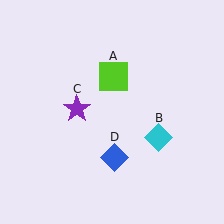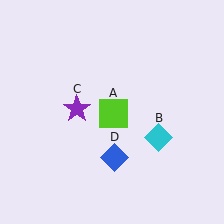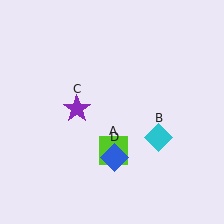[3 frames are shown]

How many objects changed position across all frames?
1 object changed position: lime square (object A).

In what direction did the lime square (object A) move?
The lime square (object A) moved down.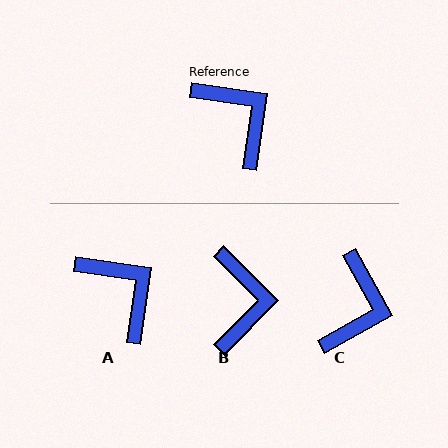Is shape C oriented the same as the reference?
No, it is off by about 53 degrees.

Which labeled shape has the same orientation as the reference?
A.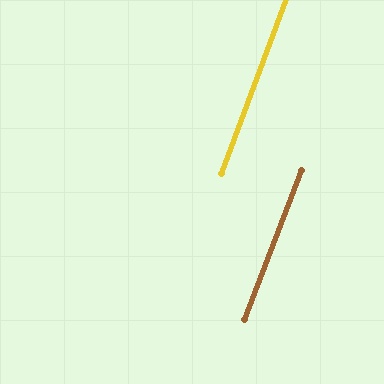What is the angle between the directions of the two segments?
Approximately 1 degree.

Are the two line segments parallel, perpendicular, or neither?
Parallel — their directions differ by only 0.9°.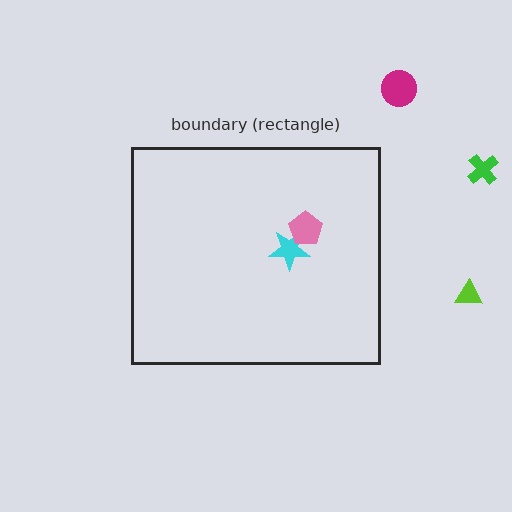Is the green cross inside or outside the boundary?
Outside.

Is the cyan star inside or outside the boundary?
Inside.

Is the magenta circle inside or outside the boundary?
Outside.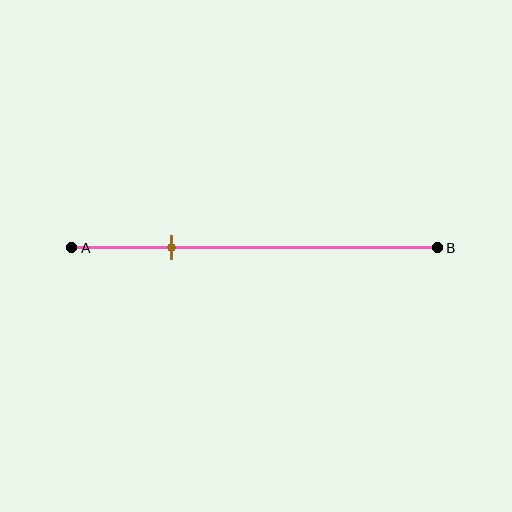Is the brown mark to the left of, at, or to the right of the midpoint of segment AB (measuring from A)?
The brown mark is to the left of the midpoint of segment AB.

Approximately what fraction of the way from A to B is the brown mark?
The brown mark is approximately 25% of the way from A to B.